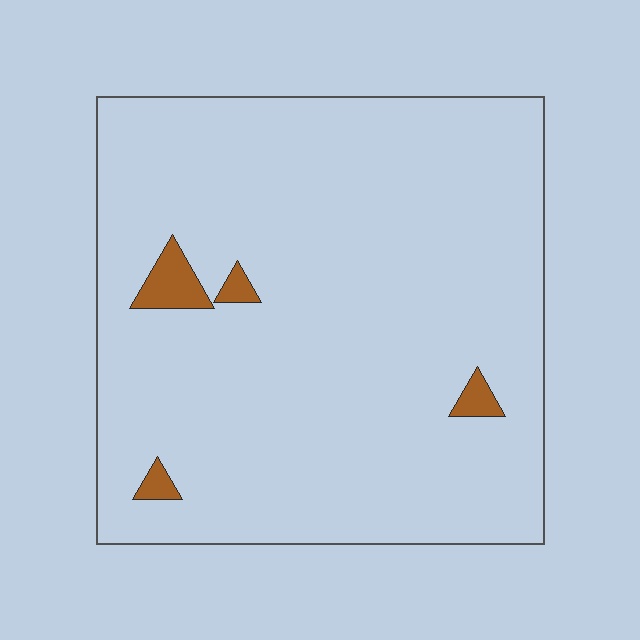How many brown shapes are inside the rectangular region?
4.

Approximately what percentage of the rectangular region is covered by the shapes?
Approximately 5%.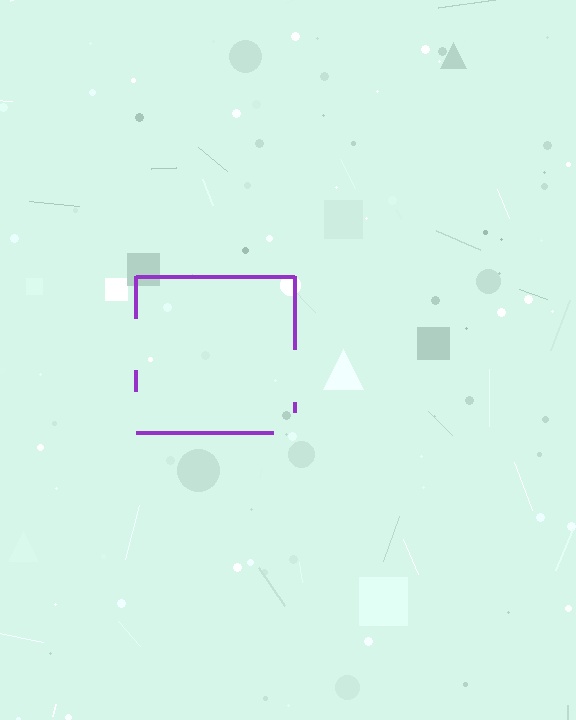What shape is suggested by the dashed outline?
The dashed outline suggests a square.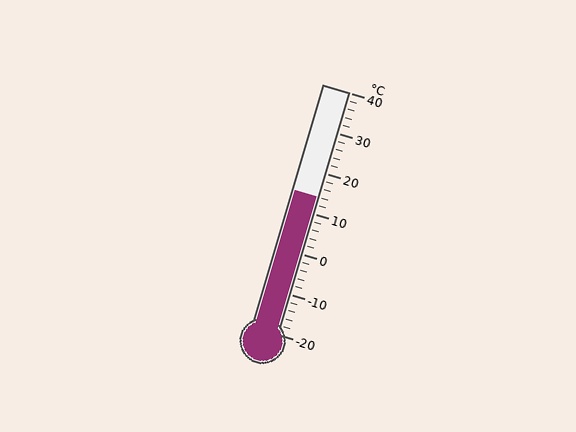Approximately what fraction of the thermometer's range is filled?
The thermometer is filled to approximately 55% of its range.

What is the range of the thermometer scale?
The thermometer scale ranges from -20°C to 40°C.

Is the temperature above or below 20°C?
The temperature is below 20°C.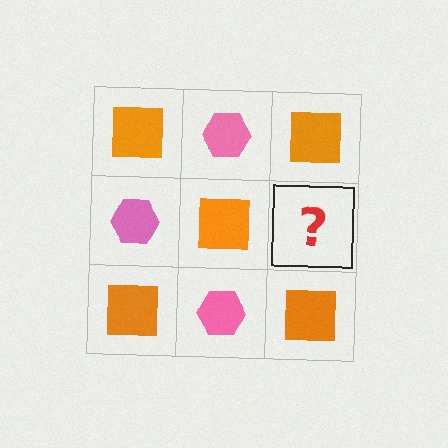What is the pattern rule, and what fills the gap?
The rule is that it alternates orange square and pink hexagon in a checkerboard pattern. The gap should be filled with a pink hexagon.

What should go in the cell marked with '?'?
The missing cell should contain a pink hexagon.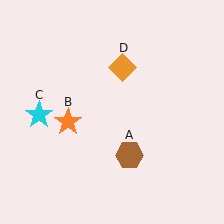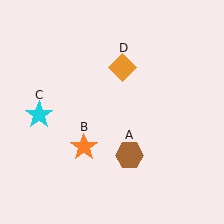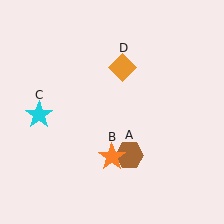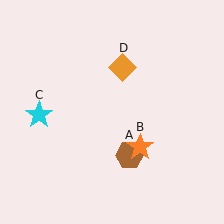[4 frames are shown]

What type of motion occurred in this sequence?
The orange star (object B) rotated counterclockwise around the center of the scene.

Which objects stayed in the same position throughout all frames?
Brown hexagon (object A) and cyan star (object C) and orange diamond (object D) remained stationary.